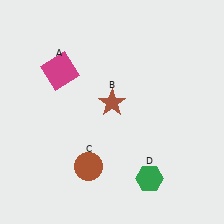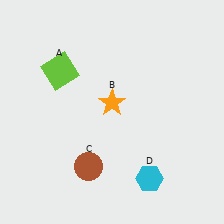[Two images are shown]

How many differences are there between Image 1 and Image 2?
There are 3 differences between the two images.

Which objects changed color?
A changed from magenta to lime. B changed from brown to orange. D changed from green to cyan.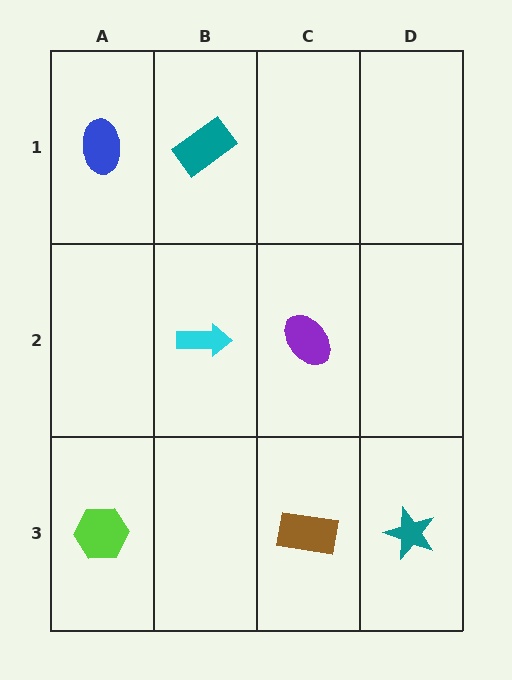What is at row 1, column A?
A blue ellipse.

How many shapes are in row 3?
3 shapes.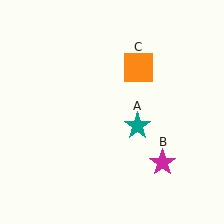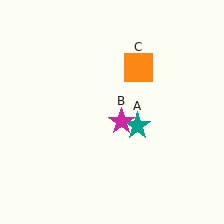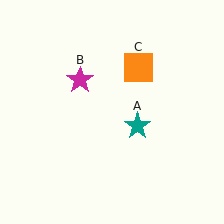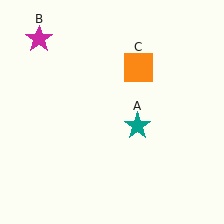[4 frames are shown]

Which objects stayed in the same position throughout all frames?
Teal star (object A) and orange square (object C) remained stationary.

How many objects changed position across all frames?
1 object changed position: magenta star (object B).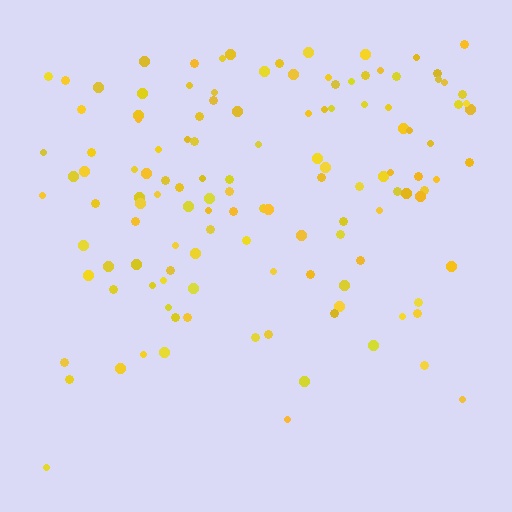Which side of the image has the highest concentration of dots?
The top.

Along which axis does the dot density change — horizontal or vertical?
Vertical.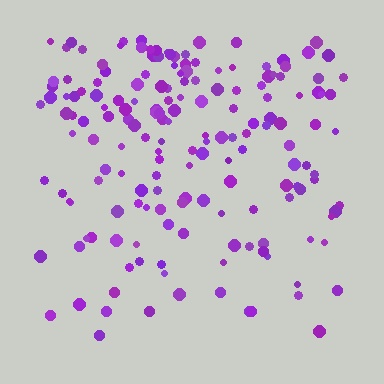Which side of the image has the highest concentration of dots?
The top.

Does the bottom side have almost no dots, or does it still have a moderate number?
Still a moderate number, just noticeably fewer than the top.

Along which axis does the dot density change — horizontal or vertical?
Vertical.